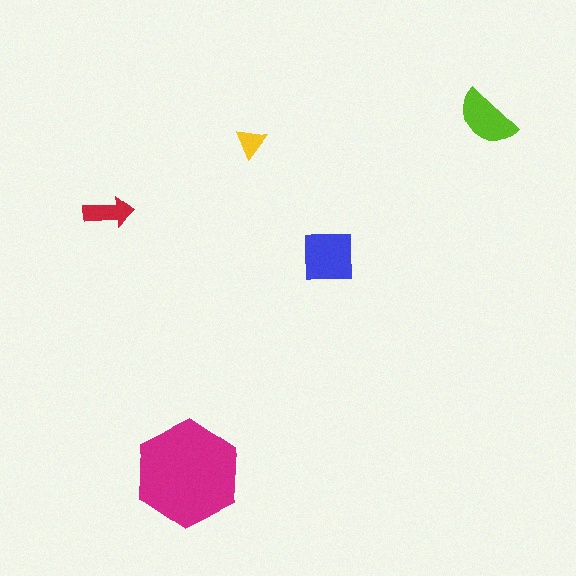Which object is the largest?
The magenta hexagon.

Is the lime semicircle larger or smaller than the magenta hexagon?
Smaller.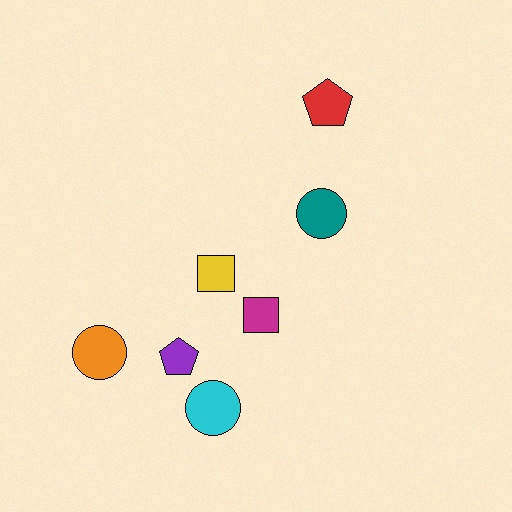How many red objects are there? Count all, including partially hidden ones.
There is 1 red object.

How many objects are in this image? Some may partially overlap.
There are 7 objects.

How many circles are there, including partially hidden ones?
There are 3 circles.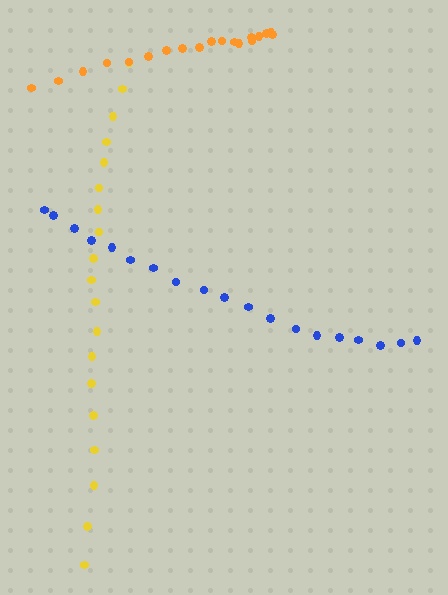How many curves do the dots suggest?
There are 3 distinct paths.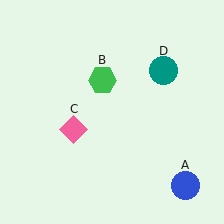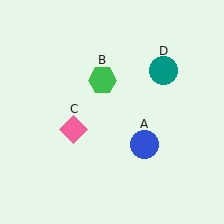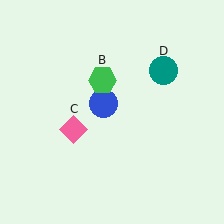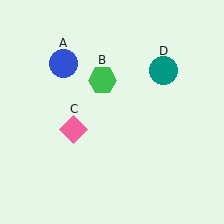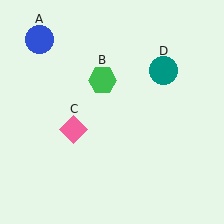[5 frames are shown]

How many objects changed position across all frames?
1 object changed position: blue circle (object A).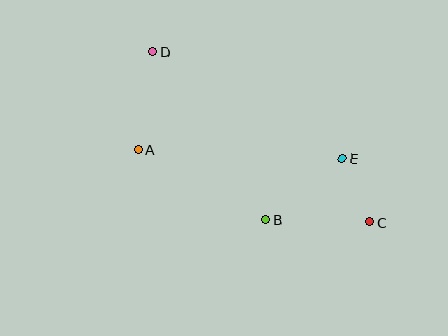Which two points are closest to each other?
Points C and E are closest to each other.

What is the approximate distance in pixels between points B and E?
The distance between B and E is approximately 98 pixels.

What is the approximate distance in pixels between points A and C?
The distance between A and C is approximately 242 pixels.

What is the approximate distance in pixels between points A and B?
The distance between A and B is approximately 145 pixels.